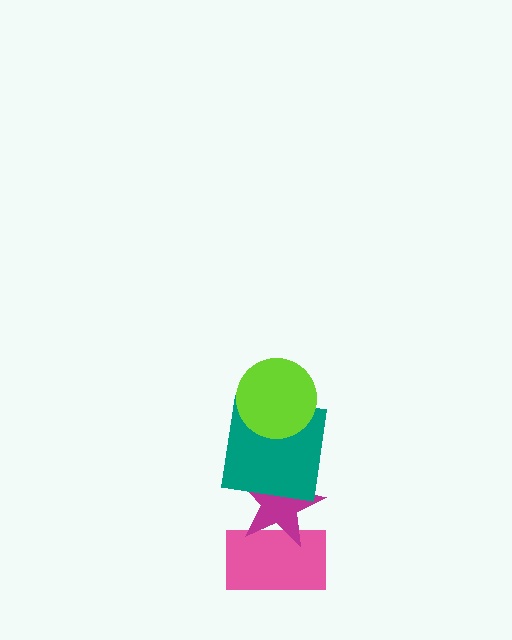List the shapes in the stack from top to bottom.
From top to bottom: the lime circle, the teal square, the magenta star, the pink rectangle.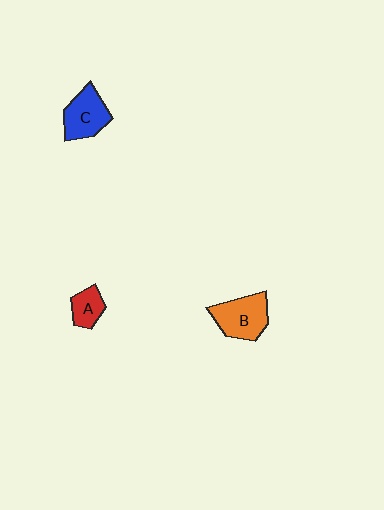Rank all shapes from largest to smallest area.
From largest to smallest: B (orange), C (blue), A (red).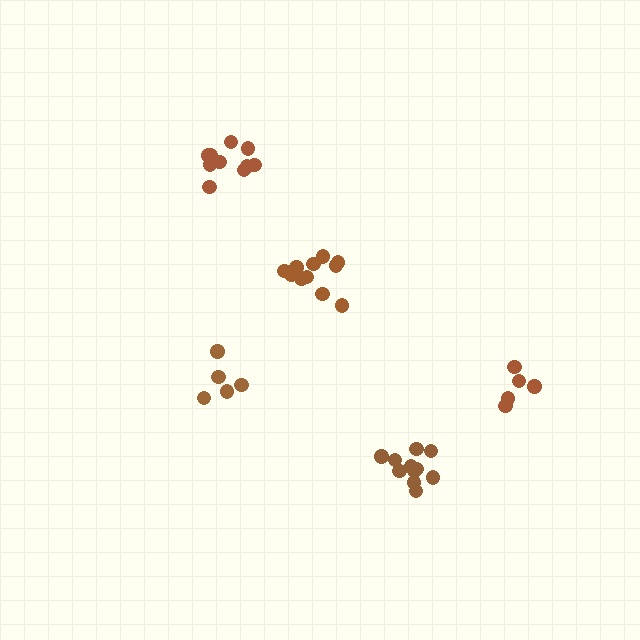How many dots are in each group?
Group 1: 11 dots, Group 2: 11 dots, Group 3: 10 dots, Group 4: 5 dots, Group 5: 5 dots (42 total).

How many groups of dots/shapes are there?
There are 5 groups.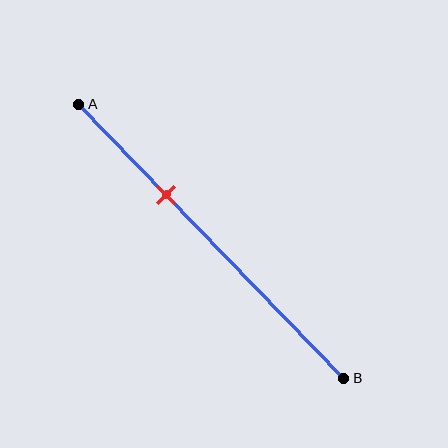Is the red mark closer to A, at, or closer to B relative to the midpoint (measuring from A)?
The red mark is closer to point A than the midpoint of segment AB.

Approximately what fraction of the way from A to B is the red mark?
The red mark is approximately 35% of the way from A to B.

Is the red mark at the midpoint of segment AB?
No, the mark is at about 35% from A, not at the 50% midpoint.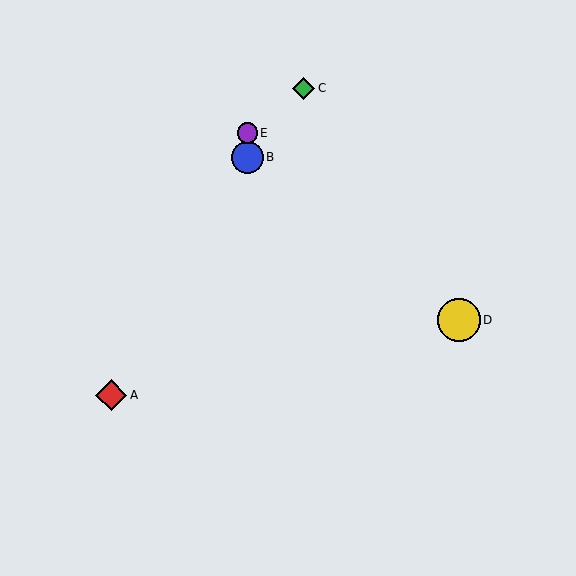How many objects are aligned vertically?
2 objects (B, E) are aligned vertically.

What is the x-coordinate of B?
Object B is at x≈247.